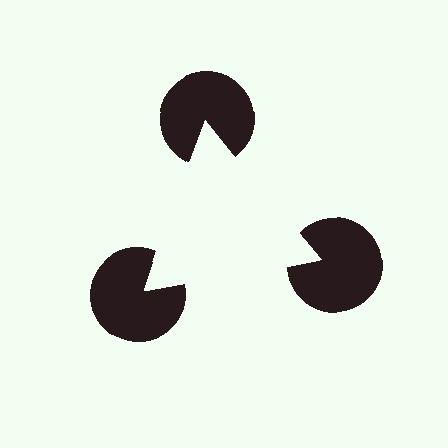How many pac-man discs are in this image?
There are 3 — one at each vertex of the illusory triangle.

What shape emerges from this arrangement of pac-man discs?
An illusory triangle — its edges are inferred from the aligned wedge cuts in the pac-man discs, not physically drawn.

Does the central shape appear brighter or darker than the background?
It typically appears slightly brighter than the background, even though no actual brightness change is drawn.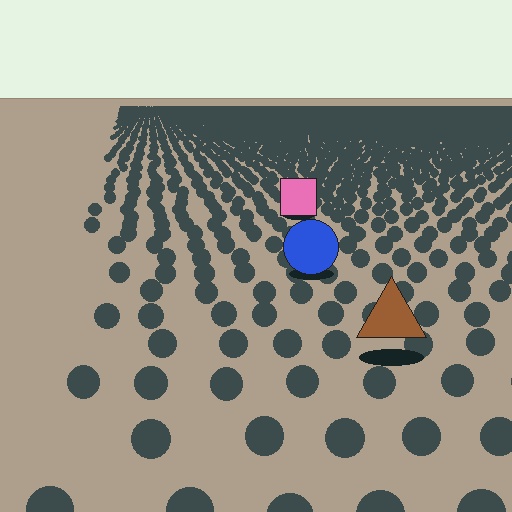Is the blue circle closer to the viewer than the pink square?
Yes. The blue circle is closer — you can tell from the texture gradient: the ground texture is coarser near it.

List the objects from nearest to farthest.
From nearest to farthest: the brown triangle, the blue circle, the pink square.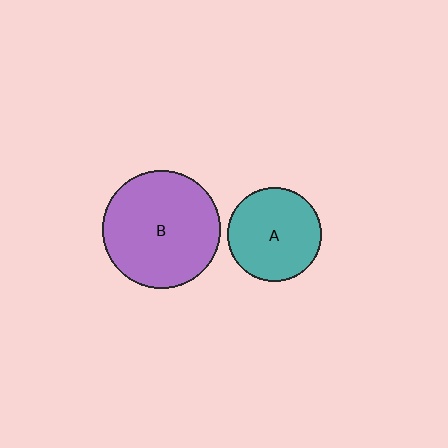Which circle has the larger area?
Circle B (purple).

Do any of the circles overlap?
No, none of the circles overlap.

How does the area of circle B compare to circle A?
Approximately 1.6 times.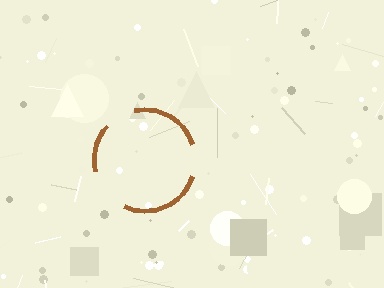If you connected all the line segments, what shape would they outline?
They would outline a circle.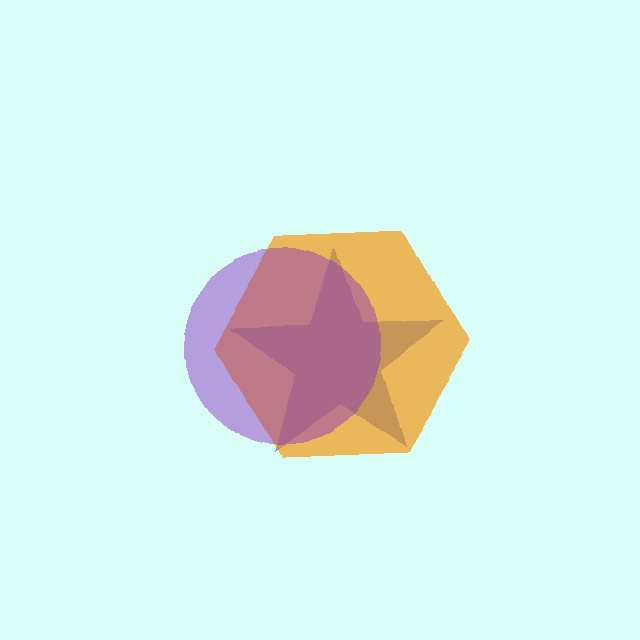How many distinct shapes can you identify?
There are 3 distinct shapes: a blue star, an orange hexagon, a purple circle.